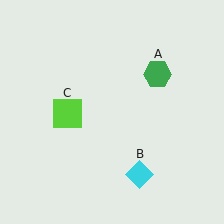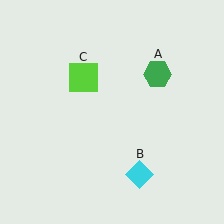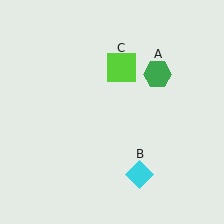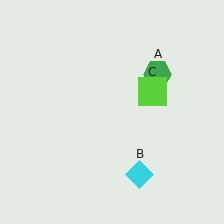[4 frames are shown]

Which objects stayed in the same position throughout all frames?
Green hexagon (object A) and cyan diamond (object B) remained stationary.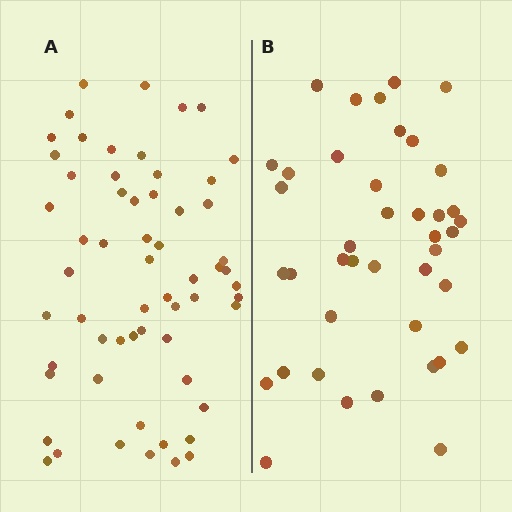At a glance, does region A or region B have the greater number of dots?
Region A (the left region) has more dots.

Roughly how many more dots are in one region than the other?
Region A has approximately 20 more dots than region B.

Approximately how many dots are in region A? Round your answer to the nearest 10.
About 60 dots.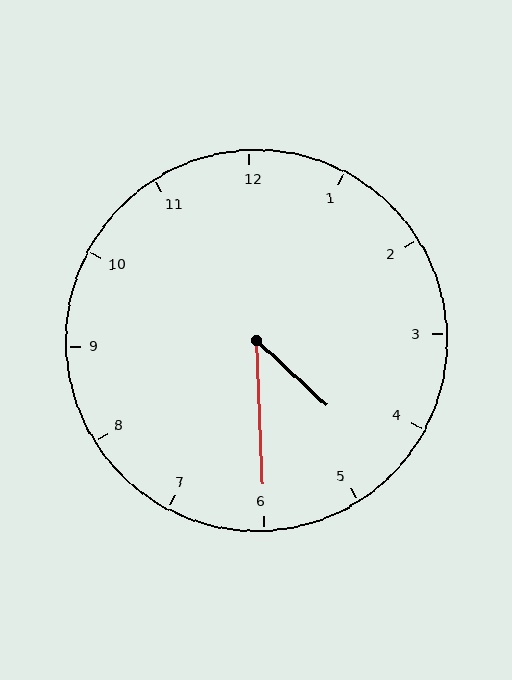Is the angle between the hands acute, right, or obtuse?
It is acute.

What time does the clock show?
4:30.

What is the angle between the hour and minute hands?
Approximately 45 degrees.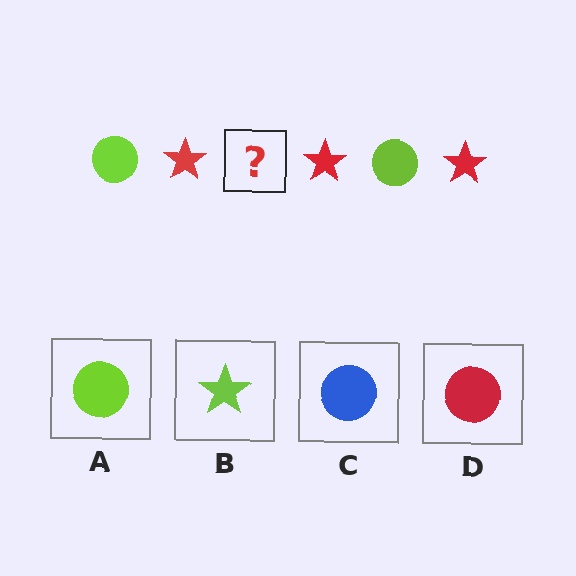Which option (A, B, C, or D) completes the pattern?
A.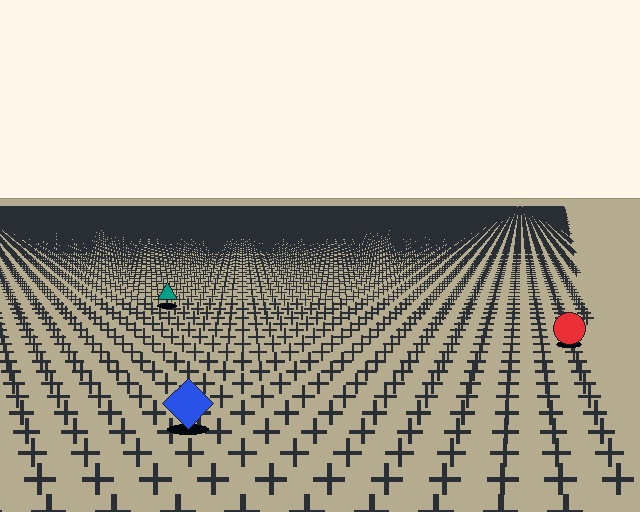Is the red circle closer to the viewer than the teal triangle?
Yes. The red circle is closer — you can tell from the texture gradient: the ground texture is coarser near it.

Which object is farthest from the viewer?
The teal triangle is farthest from the viewer. It appears smaller and the ground texture around it is denser.